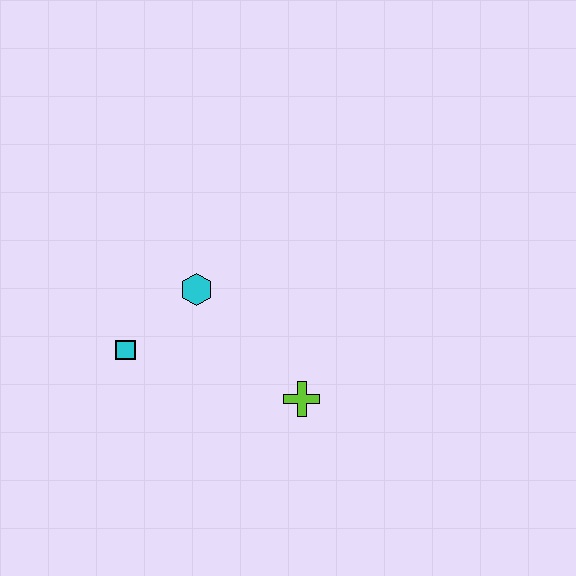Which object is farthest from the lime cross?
The cyan square is farthest from the lime cross.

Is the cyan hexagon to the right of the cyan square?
Yes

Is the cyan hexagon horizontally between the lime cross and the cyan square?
Yes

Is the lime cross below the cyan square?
Yes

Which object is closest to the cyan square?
The cyan hexagon is closest to the cyan square.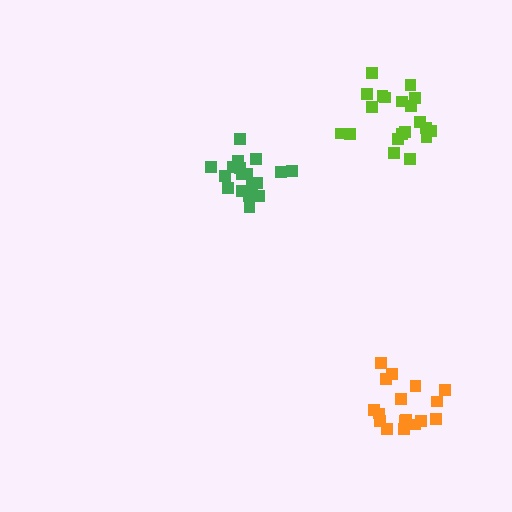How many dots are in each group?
Group 1: 18 dots, Group 2: 17 dots, Group 3: 20 dots (55 total).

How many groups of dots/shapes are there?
There are 3 groups.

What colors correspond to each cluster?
The clusters are colored: green, orange, lime.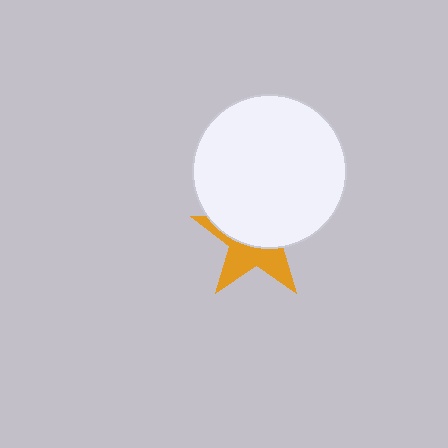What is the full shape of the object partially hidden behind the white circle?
The partially hidden object is an orange star.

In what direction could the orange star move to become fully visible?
The orange star could move down. That would shift it out from behind the white circle entirely.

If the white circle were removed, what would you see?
You would see the complete orange star.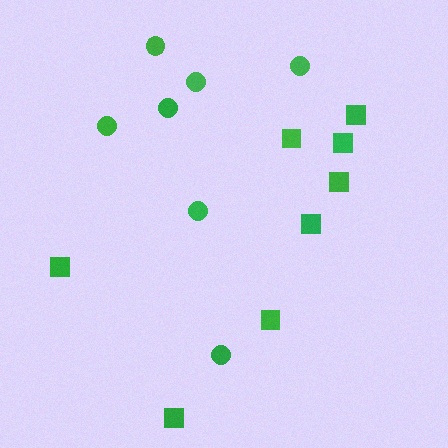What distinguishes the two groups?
There are 2 groups: one group of squares (8) and one group of circles (7).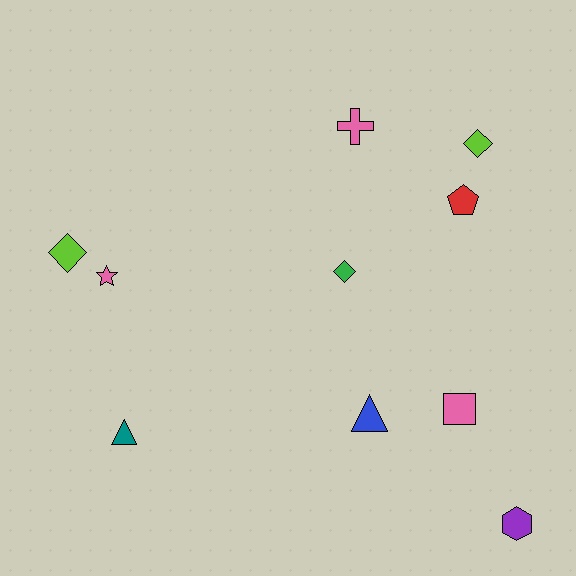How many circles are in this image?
There are no circles.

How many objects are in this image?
There are 10 objects.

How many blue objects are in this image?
There is 1 blue object.